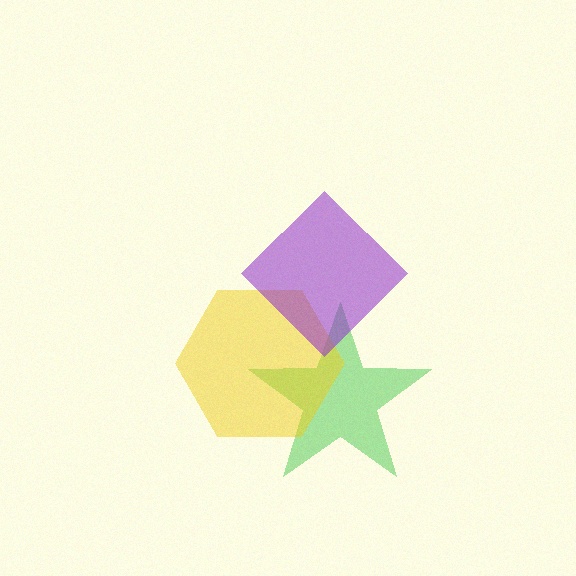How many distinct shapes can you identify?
There are 3 distinct shapes: a green star, a yellow hexagon, a purple diamond.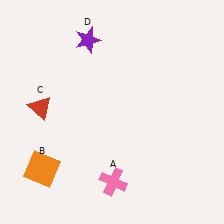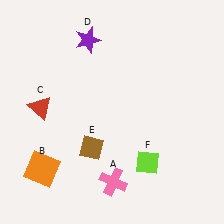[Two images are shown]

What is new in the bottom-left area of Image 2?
A brown diamond (E) was added in the bottom-left area of Image 2.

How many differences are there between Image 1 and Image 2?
There are 2 differences between the two images.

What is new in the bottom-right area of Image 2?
A lime diamond (F) was added in the bottom-right area of Image 2.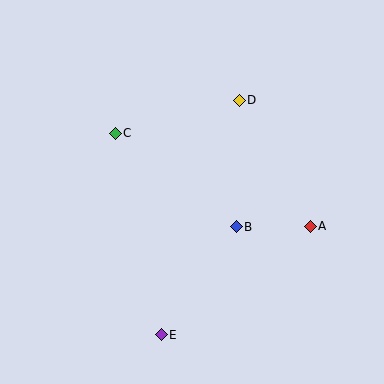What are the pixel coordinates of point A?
Point A is at (310, 226).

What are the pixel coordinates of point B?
Point B is at (236, 227).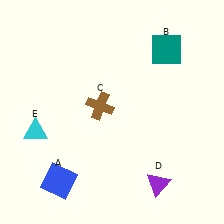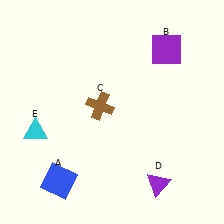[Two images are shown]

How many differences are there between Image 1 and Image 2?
There is 1 difference between the two images.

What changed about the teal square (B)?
In Image 1, B is teal. In Image 2, it changed to purple.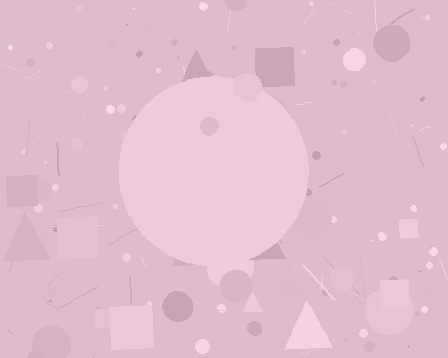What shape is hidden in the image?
A circle is hidden in the image.